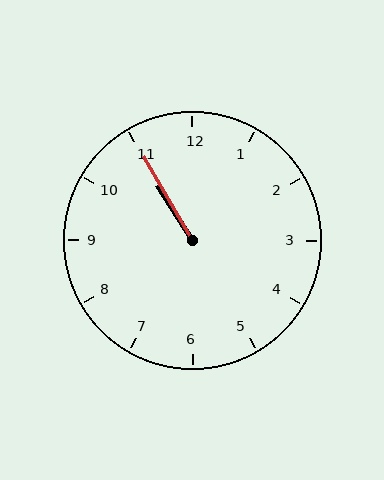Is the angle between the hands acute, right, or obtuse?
It is acute.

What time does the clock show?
10:55.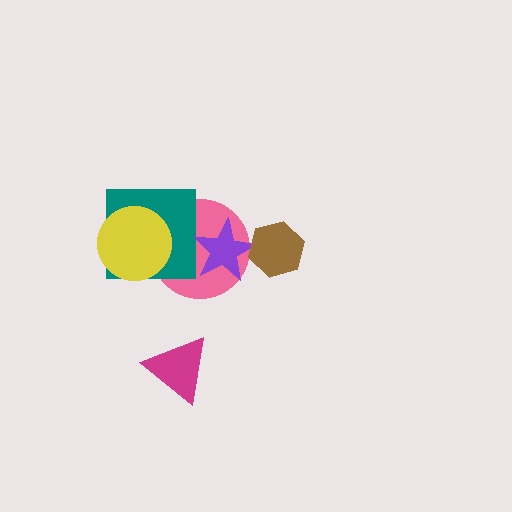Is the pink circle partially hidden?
Yes, it is partially covered by another shape.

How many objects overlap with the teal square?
2 objects overlap with the teal square.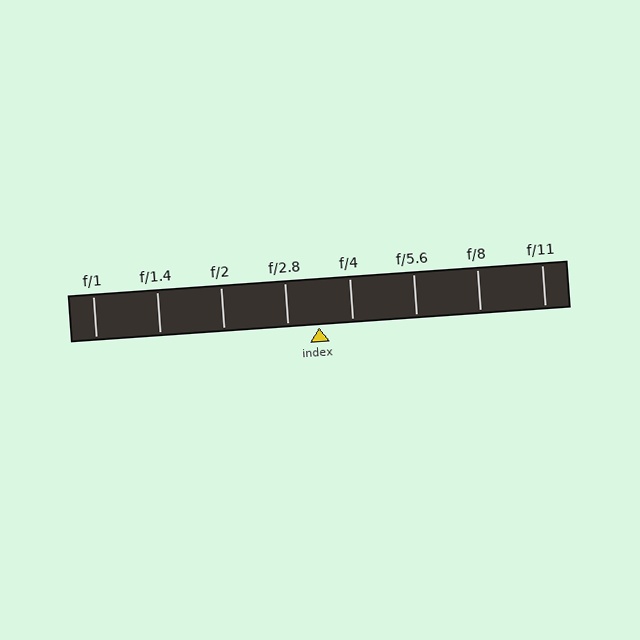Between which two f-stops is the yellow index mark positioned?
The index mark is between f/2.8 and f/4.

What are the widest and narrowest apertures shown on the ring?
The widest aperture shown is f/1 and the narrowest is f/11.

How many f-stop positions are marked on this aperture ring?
There are 8 f-stop positions marked.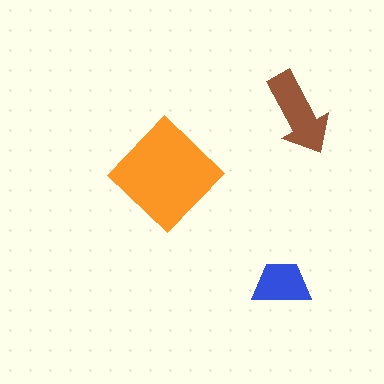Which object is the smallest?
The blue trapezoid.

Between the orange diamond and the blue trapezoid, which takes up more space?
The orange diamond.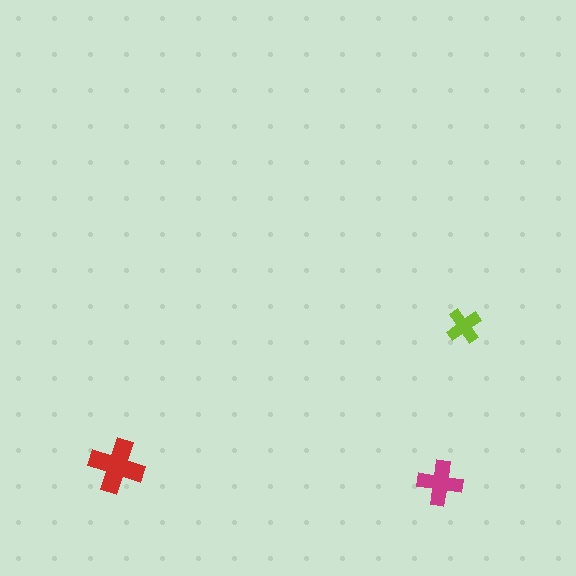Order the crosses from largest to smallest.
the red one, the magenta one, the lime one.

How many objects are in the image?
There are 3 objects in the image.